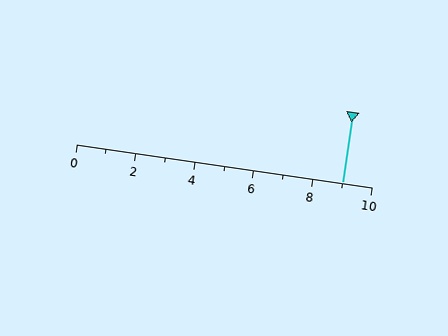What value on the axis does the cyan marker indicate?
The marker indicates approximately 9.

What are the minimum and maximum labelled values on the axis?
The axis runs from 0 to 10.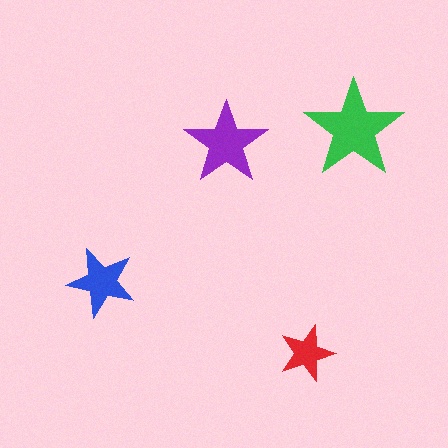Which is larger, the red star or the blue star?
The blue one.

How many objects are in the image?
There are 4 objects in the image.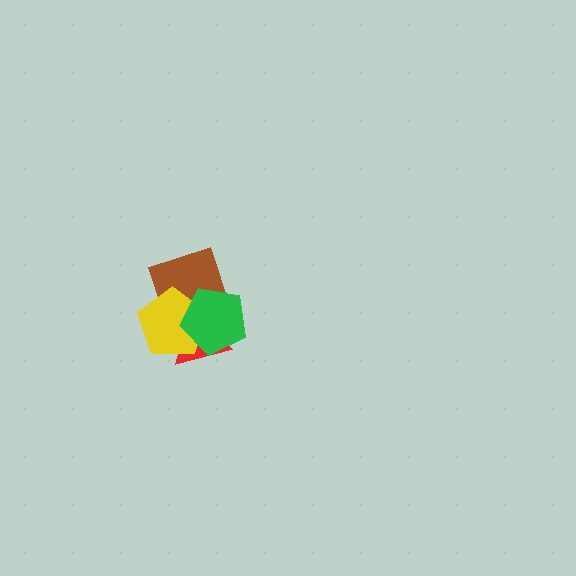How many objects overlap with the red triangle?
3 objects overlap with the red triangle.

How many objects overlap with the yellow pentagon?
3 objects overlap with the yellow pentagon.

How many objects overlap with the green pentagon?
3 objects overlap with the green pentagon.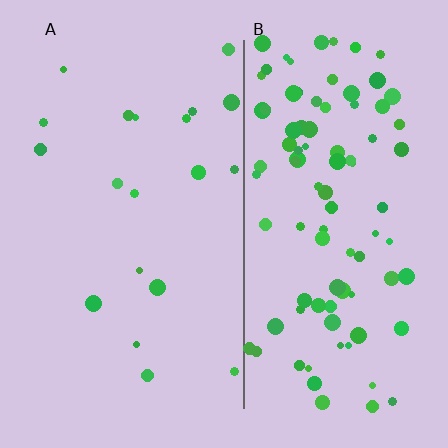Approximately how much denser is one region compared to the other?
Approximately 4.9× — region B over region A.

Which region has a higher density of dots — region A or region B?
B (the right).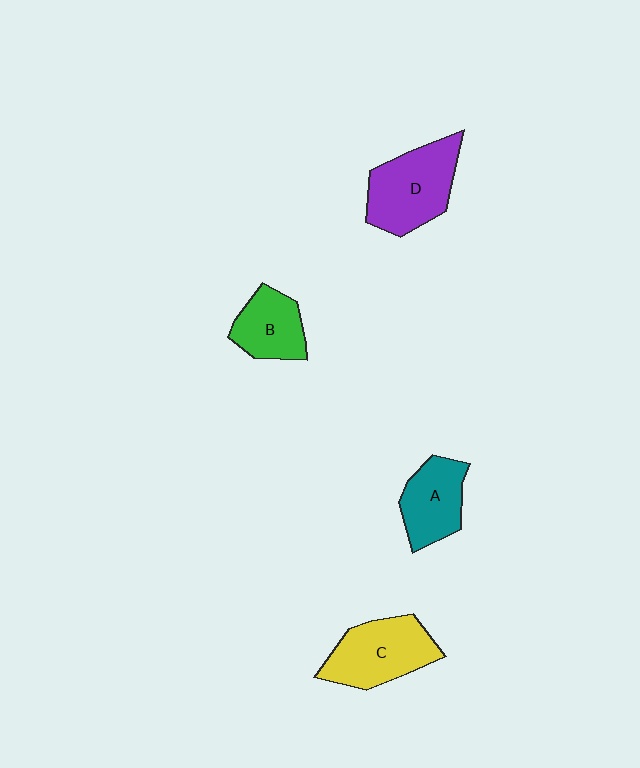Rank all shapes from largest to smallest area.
From largest to smallest: D (purple), C (yellow), A (teal), B (green).